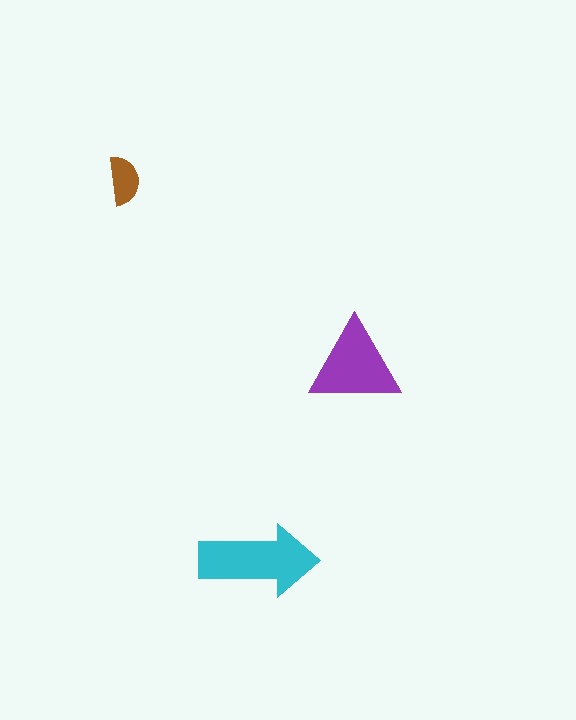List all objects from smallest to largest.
The brown semicircle, the purple triangle, the cyan arrow.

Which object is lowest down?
The cyan arrow is bottommost.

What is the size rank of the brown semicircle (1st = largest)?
3rd.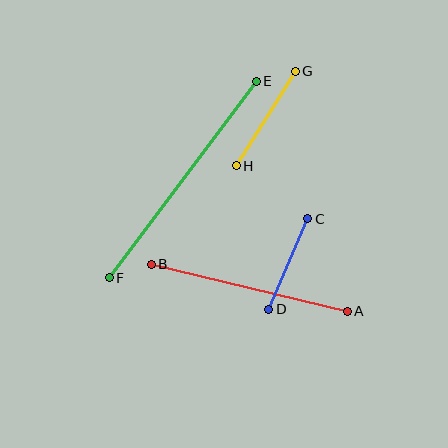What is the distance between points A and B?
The distance is approximately 201 pixels.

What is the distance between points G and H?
The distance is approximately 111 pixels.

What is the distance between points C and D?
The distance is approximately 98 pixels.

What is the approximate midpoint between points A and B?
The midpoint is at approximately (249, 288) pixels.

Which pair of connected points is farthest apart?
Points E and F are farthest apart.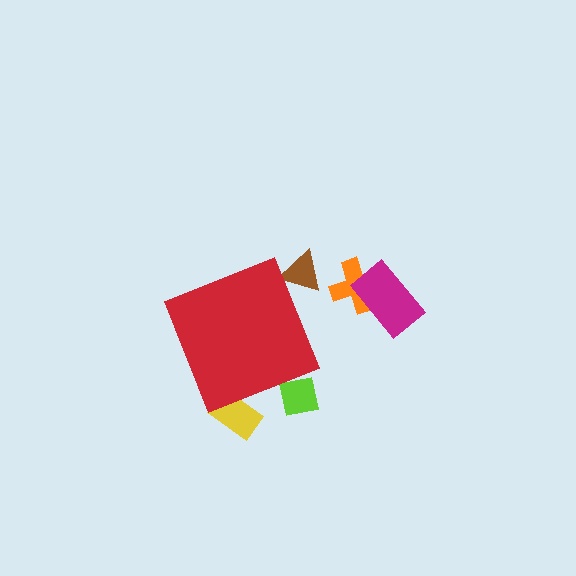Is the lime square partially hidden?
Yes, the lime square is partially hidden behind the red diamond.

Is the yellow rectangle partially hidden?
Yes, the yellow rectangle is partially hidden behind the red diamond.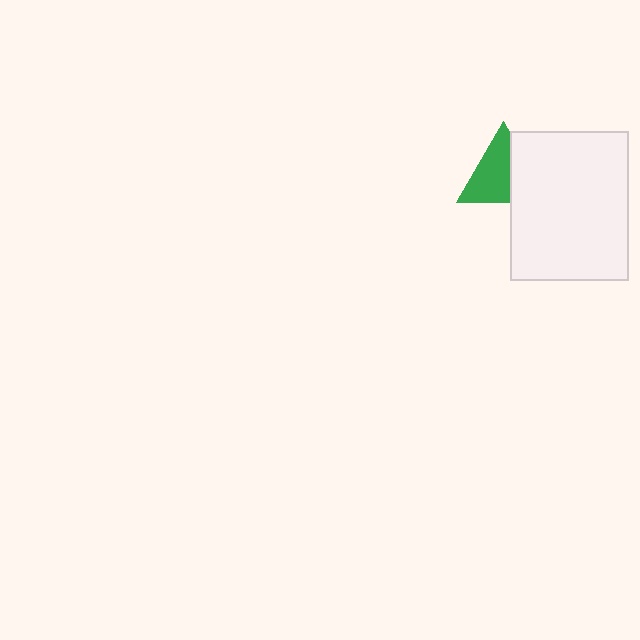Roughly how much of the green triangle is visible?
About half of it is visible (roughly 62%).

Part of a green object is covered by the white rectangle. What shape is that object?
It is a triangle.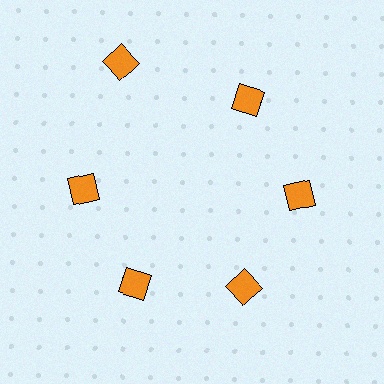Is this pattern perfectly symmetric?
No. The 6 orange squares are arranged in a ring, but one element near the 11 o'clock position is pushed outward from the center, breaking the 6-fold rotational symmetry.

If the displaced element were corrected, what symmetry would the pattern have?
It would have 6-fold rotational symmetry — the pattern would map onto itself every 60 degrees.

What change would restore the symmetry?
The symmetry would be restored by moving it inward, back onto the ring so that all 6 squares sit at equal angles and equal distance from the center.